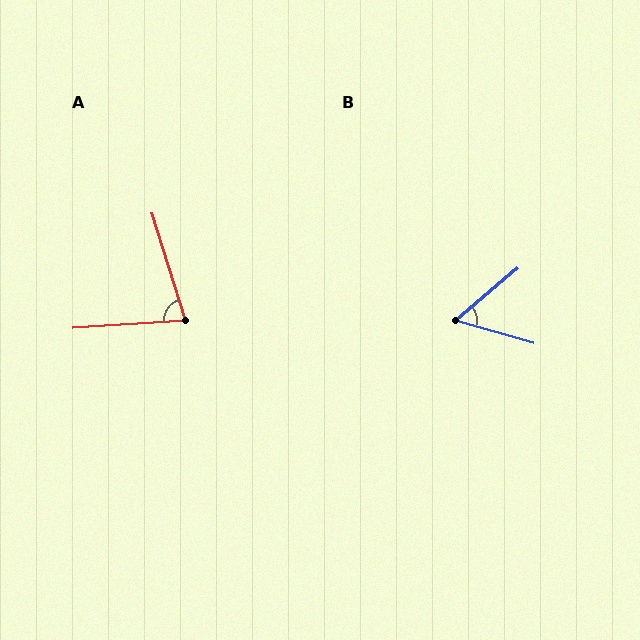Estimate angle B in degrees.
Approximately 56 degrees.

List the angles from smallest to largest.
B (56°), A (76°).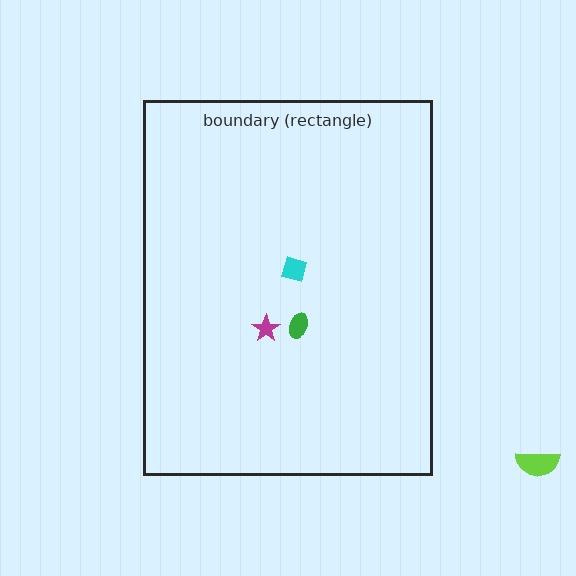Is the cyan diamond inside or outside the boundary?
Inside.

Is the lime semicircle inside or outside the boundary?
Outside.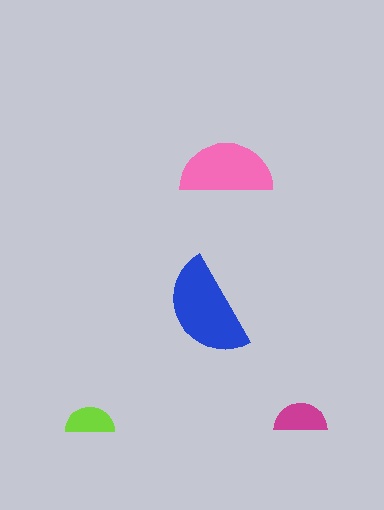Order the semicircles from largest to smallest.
the blue one, the pink one, the magenta one, the lime one.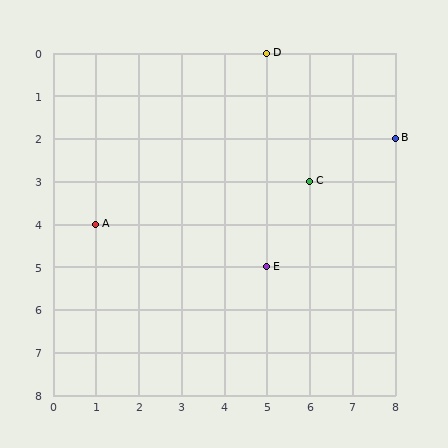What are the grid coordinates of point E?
Point E is at grid coordinates (5, 5).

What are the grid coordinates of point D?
Point D is at grid coordinates (5, 0).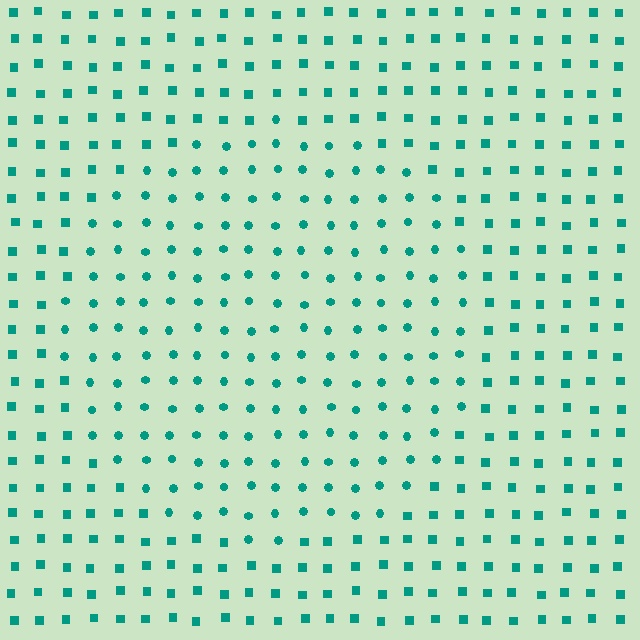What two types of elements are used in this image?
The image uses circles inside the circle region and squares outside it.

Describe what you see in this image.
The image is filled with small teal elements arranged in a uniform grid. A circle-shaped region contains circles, while the surrounding area contains squares. The boundary is defined purely by the change in element shape.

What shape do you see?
I see a circle.